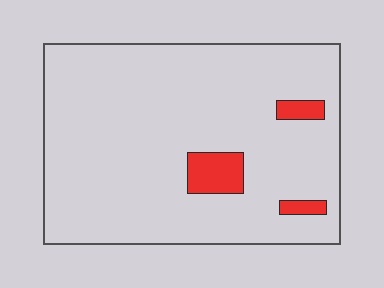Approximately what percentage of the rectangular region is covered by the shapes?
Approximately 5%.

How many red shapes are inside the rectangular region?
3.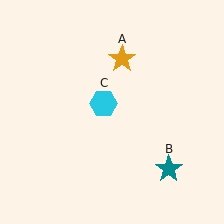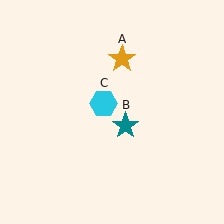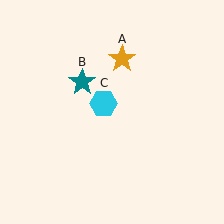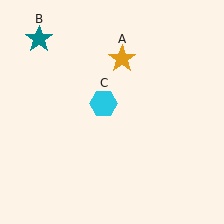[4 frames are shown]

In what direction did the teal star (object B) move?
The teal star (object B) moved up and to the left.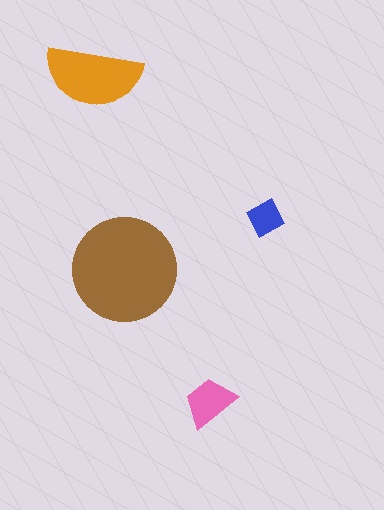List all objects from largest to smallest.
The brown circle, the orange semicircle, the pink trapezoid, the blue diamond.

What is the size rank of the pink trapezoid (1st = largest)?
3rd.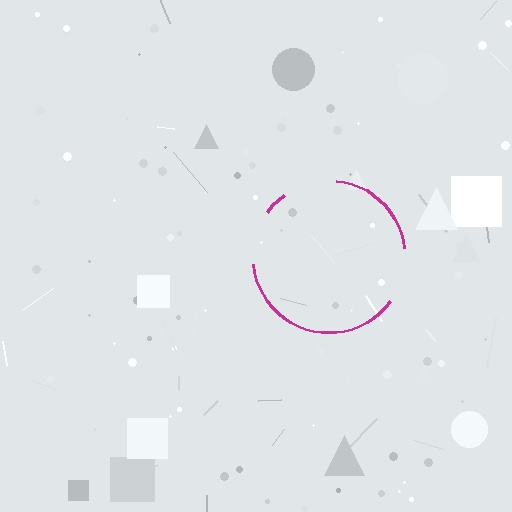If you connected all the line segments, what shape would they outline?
They would outline a circle.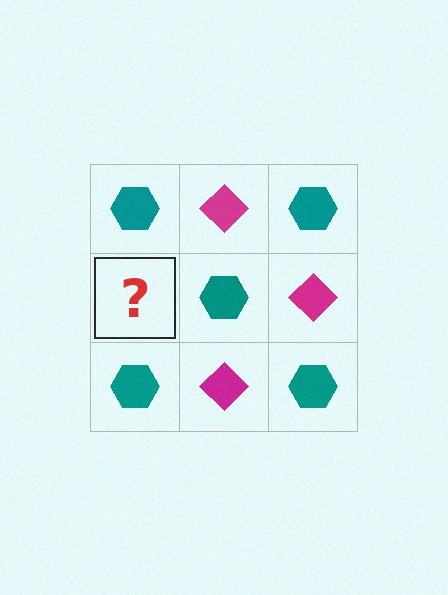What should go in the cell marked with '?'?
The missing cell should contain a magenta diamond.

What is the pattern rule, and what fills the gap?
The rule is that it alternates teal hexagon and magenta diamond in a checkerboard pattern. The gap should be filled with a magenta diamond.